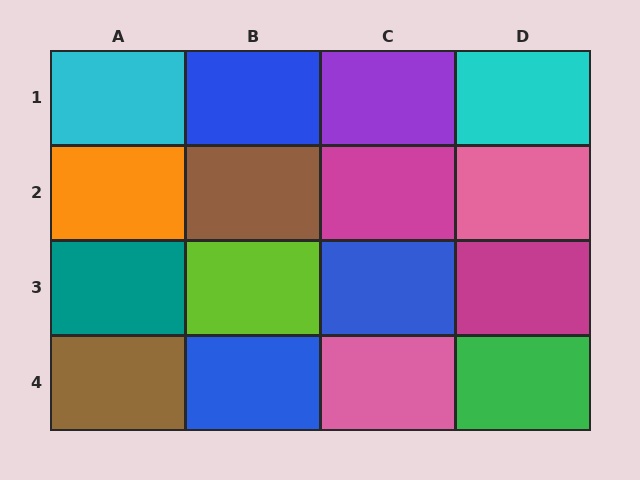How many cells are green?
1 cell is green.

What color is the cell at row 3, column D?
Magenta.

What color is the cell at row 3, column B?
Lime.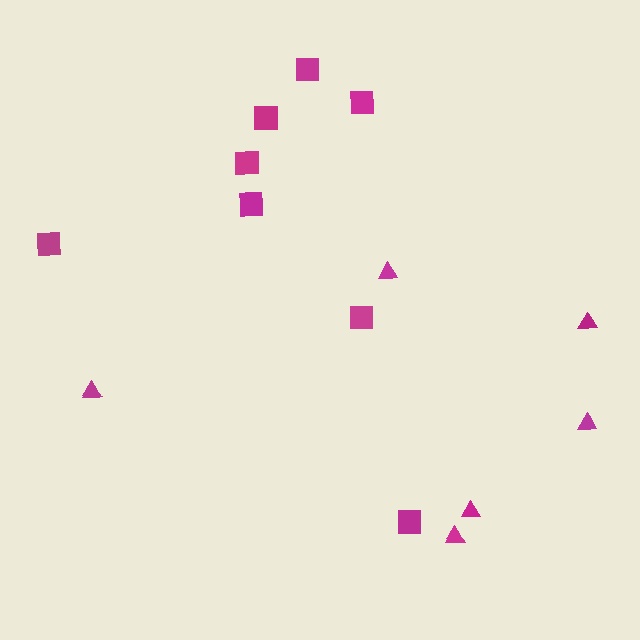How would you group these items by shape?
There are 2 groups: one group of triangles (6) and one group of squares (8).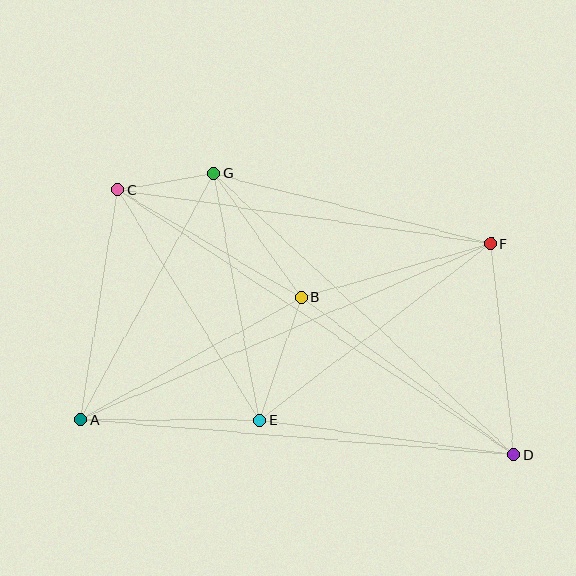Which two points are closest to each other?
Points C and G are closest to each other.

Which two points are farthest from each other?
Points C and D are farthest from each other.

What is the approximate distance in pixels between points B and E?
The distance between B and E is approximately 129 pixels.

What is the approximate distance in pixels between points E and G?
The distance between E and G is approximately 251 pixels.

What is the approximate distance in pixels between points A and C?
The distance between A and C is approximately 233 pixels.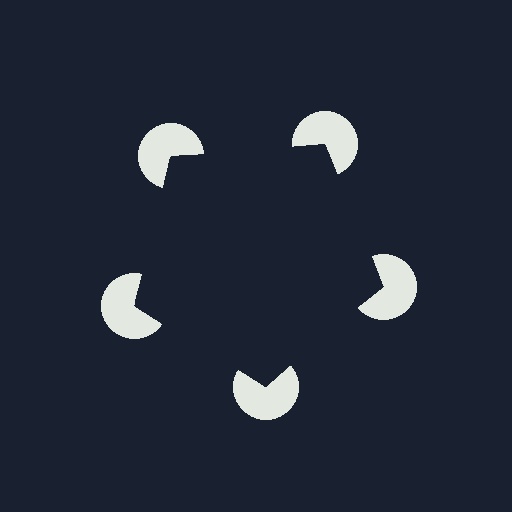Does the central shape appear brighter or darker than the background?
It typically appears slightly darker than the background, even though no actual brightness change is drawn.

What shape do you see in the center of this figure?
An illusory pentagon — its edges are inferred from the aligned wedge cuts in the pac-man discs, not physically drawn.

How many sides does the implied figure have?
5 sides.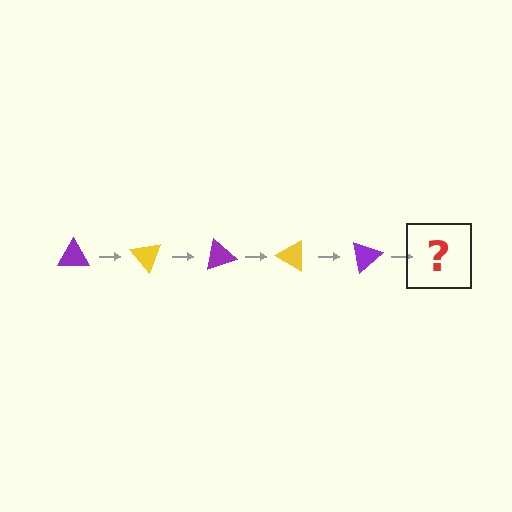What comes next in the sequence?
The next element should be a yellow triangle, rotated 250 degrees from the start.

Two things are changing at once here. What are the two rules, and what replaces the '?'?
The two rules are that it rotates 50 degrees each step and the color cycles through purple and yellow. The '?' should be a yellow triangle, rotated 250 degrees from the start.